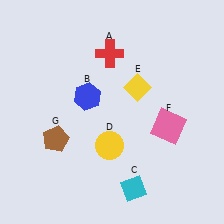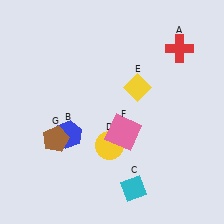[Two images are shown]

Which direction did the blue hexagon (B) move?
The blue hexagon (B) moved down.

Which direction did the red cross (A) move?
The red cross (A) moved right.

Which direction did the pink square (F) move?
The pink square (F) moved left.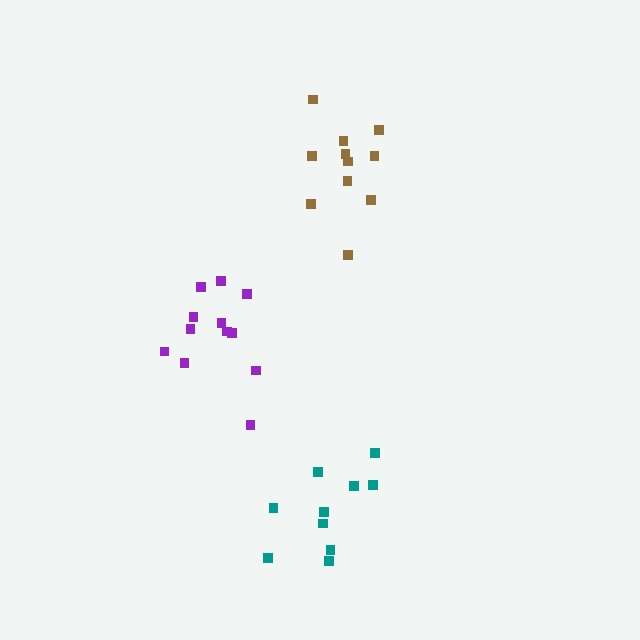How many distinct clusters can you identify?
There are 3 distinct clusters.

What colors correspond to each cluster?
The clusters are colored: purple, brown, teal.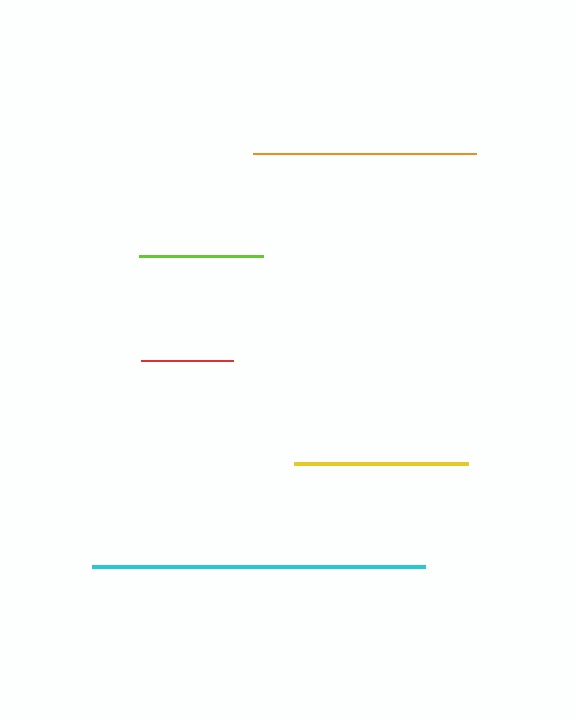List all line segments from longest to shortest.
From longest to shortest: cyan, orange, yellow, lime, red.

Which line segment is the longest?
The cyan line is the longest at approximately 333 pixels.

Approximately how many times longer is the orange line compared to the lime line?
The orange line is approximately 1.8 times the length of the lime line.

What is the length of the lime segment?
The lime segment is approximately 124 pixels long.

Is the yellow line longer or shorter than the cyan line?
The cyan line is longer than the yellow line.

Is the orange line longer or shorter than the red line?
The orange line is longer than the red line.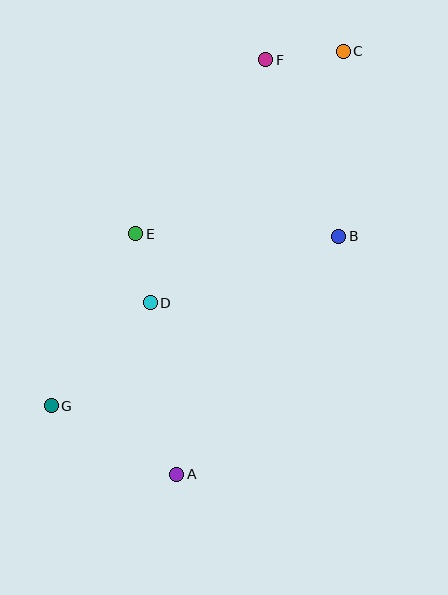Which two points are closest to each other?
Points D and E are closest to each other.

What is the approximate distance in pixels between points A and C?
The distance between A and C is approximately 455 pixels.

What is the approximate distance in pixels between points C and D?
The distance between C and D is approximately 317 pixels.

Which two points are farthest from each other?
Points C and G are farthest from each other.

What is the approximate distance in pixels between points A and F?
The distance between A and F is approximately 424 pixels.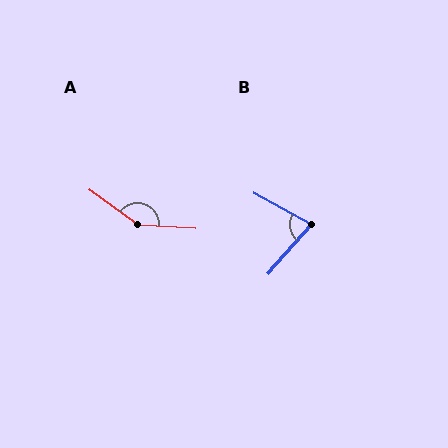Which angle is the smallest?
B, at approximately 77 degrees.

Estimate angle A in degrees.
Approximately 148 degrees.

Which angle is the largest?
A, at approximately 148 degrees.